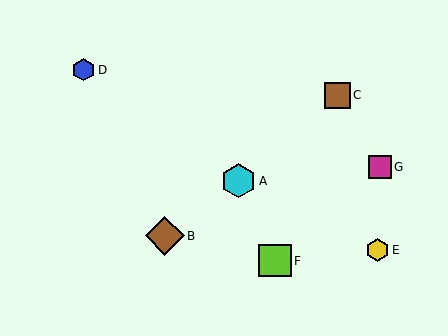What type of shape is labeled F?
Shape F is a lime square.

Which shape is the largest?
The brown diamond (labeled B) is the largest.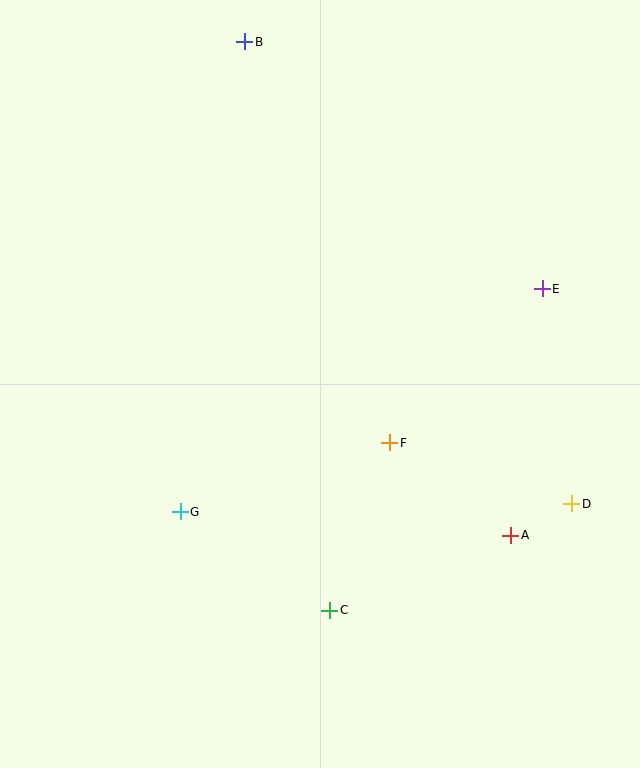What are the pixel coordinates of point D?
Point D is at (572, 504).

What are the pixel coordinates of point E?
Point E is at (542, 289).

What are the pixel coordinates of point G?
Point G is at (180, 512).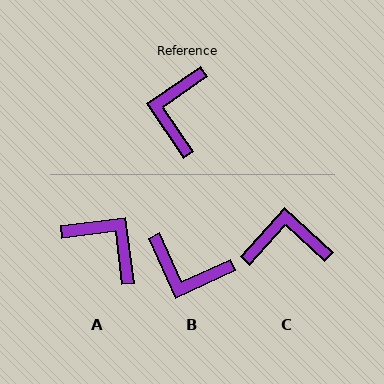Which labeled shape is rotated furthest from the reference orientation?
A, about 117 degrees away.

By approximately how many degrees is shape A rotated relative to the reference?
Approximately 117 degrees clockwise.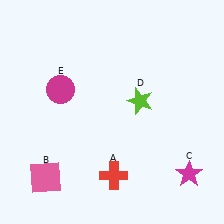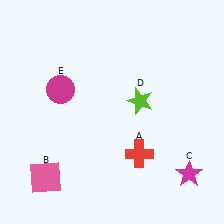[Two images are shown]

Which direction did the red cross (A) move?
The red cross (A) moved right.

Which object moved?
The red cross (A) moved right.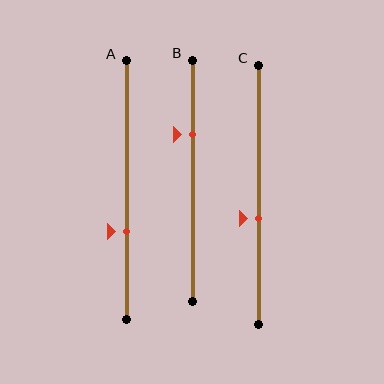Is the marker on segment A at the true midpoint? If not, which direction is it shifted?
No, the marker on segment A is shifted downward by about 16% of the segment length.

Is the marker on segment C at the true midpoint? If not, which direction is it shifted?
No, the marker on segment C is shifted downward by about 9% of the segment length.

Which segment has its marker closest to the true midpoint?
Segment C has its marker closest to the true midpoint.